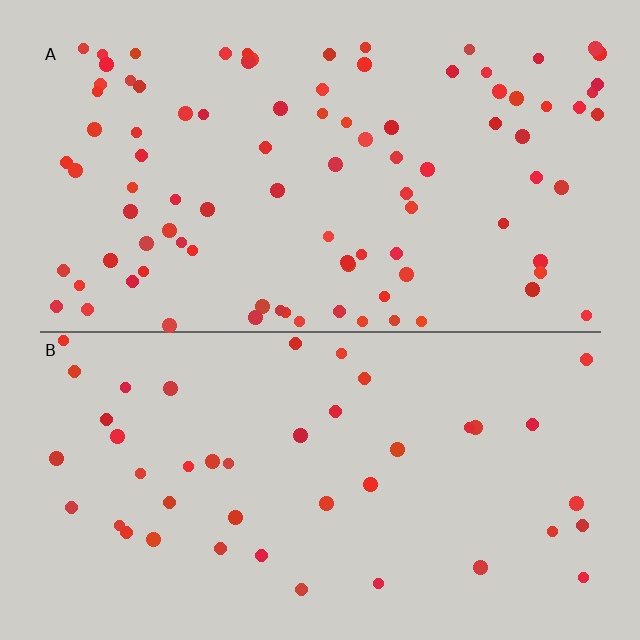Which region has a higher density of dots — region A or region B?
A (the top).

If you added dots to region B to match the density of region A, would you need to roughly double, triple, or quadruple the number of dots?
Approximately double.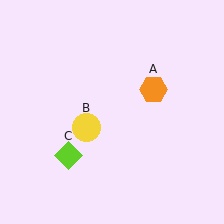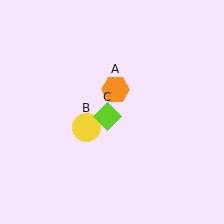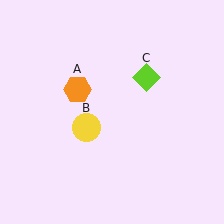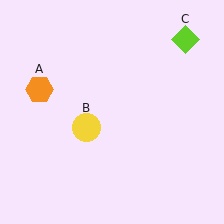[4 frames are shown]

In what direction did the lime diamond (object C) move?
The lime diamond (object C) moved up and to the right.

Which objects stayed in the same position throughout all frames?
Yellow circle (object B) remained stationary.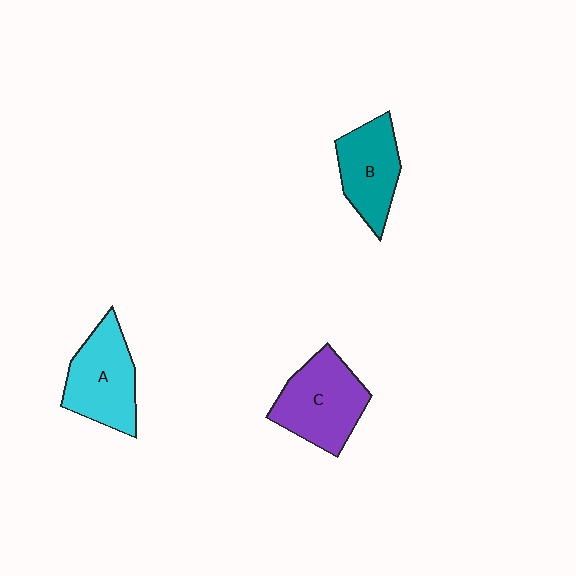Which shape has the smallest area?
Shape B (teal).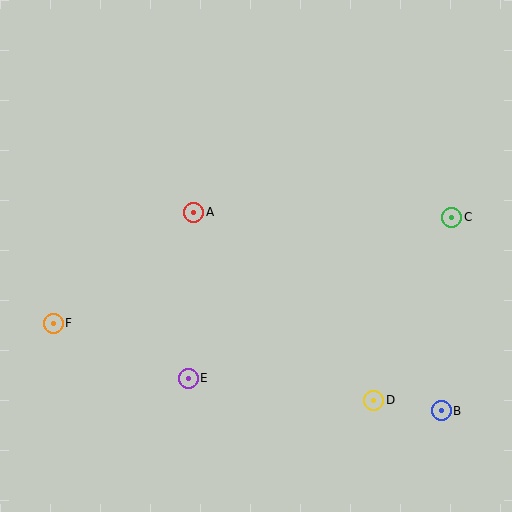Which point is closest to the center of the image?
Point A at (194, 212) is closest to the center.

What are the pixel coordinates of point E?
Point E is at (188, 378).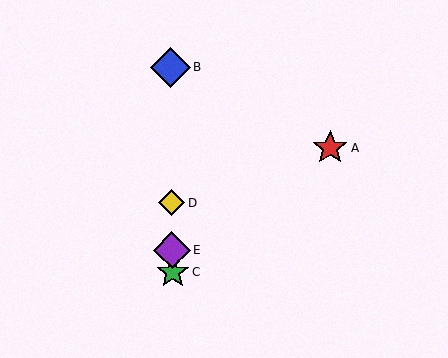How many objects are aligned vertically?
4 objects (B, C, D, E) are aligned vertically.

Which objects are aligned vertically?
Objects B, C, D, E are aligned vertically.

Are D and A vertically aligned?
No, D is at x≈172 and A is at x≈330.